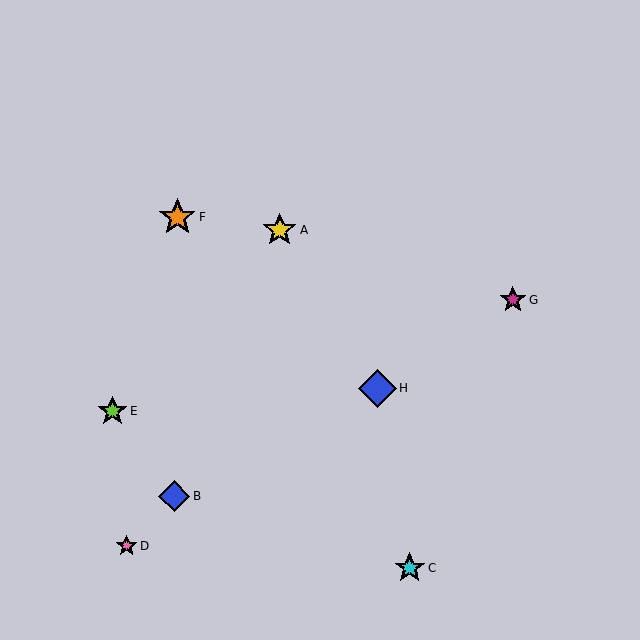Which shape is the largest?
The blue diamond (labeled H) is the largest.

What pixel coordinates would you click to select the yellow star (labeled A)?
Click at (280, 230) to select the yellow star A.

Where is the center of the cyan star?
The center of the cyan star is at (410, 568).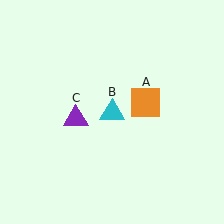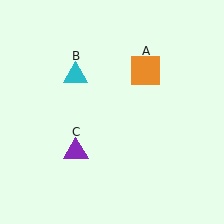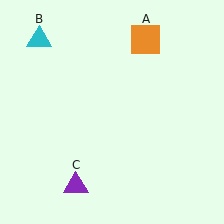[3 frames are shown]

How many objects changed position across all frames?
3 objects changed position: orange square (object A), cyan triangle (object B), purple triangle (object C).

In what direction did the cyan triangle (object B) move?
The cyan triangle (object B) moved up and to the left.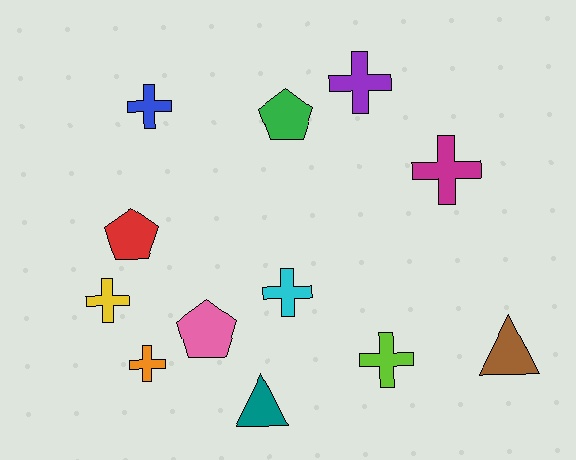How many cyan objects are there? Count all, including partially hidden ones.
There is 1 cyan object.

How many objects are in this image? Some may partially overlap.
There are 12 objects.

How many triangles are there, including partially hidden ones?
There are 2 triangles.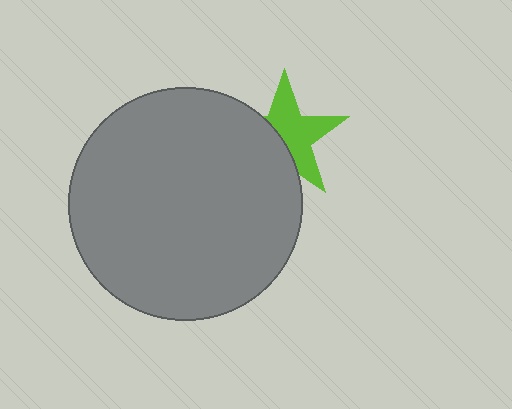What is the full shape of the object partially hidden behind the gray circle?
The partially hidden object is a lime star.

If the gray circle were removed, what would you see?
You would see the complete lime star.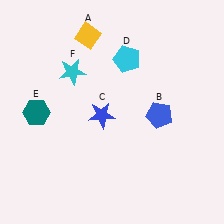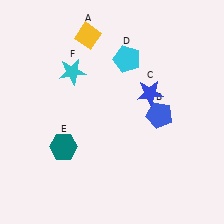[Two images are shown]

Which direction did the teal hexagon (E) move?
The teal hexagon (E) moved down.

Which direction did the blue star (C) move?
The blue star (C) moved right.